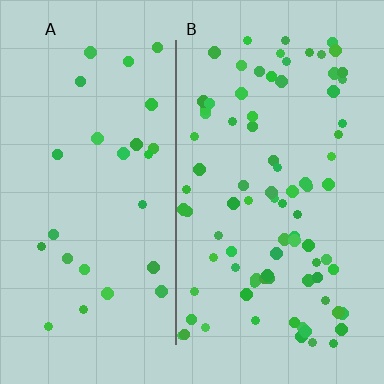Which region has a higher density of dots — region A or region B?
B (the right).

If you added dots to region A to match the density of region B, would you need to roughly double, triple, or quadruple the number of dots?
Approximately triple.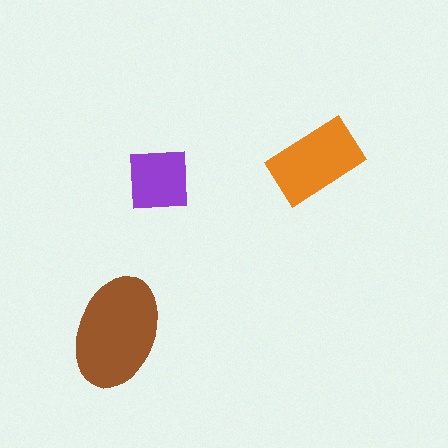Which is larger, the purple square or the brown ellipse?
The brown ellipse.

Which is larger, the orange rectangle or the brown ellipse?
The brown ellipse.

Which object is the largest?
The brown ellipse.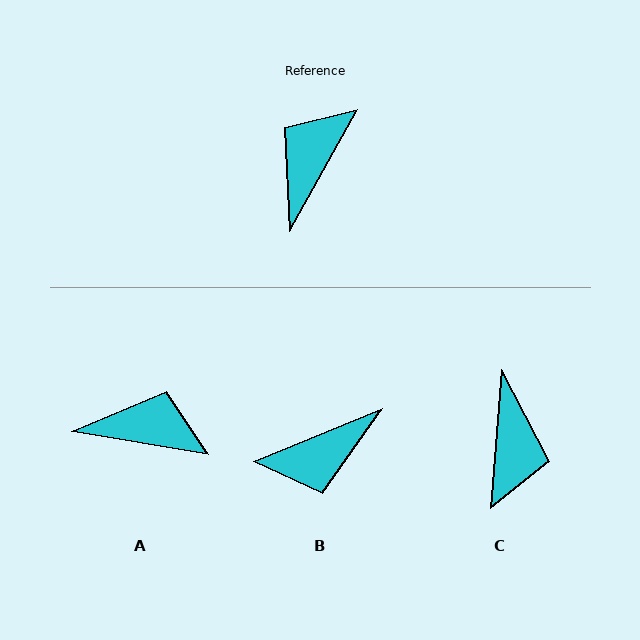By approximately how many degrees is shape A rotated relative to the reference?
Approximately 70 degrees clockwise.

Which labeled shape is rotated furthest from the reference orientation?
C, about 155 degrees away.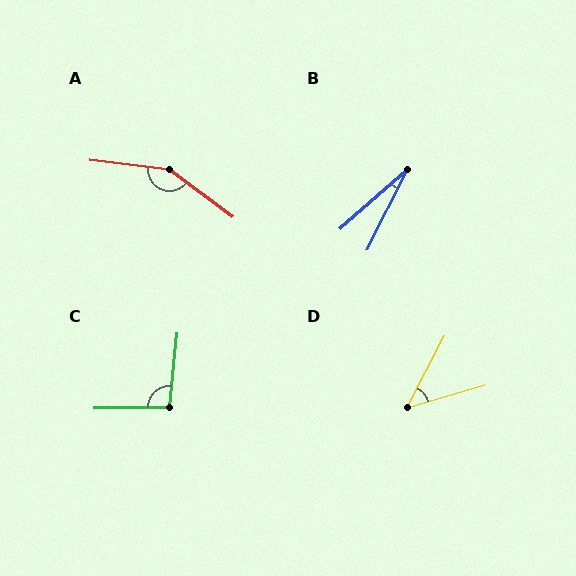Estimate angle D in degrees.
Approximately 46 degrees.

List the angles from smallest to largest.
B (22°), D (46°), C (96°), A (150°).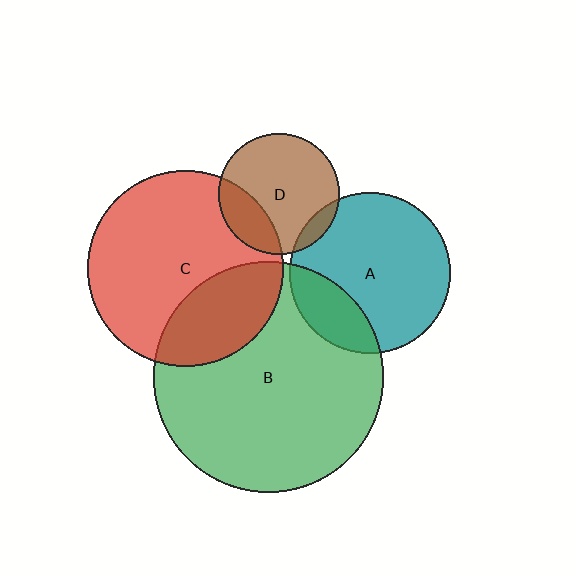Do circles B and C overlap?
Yes.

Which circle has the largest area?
Circle B (green).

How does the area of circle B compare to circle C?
Approximately 1.4 times.